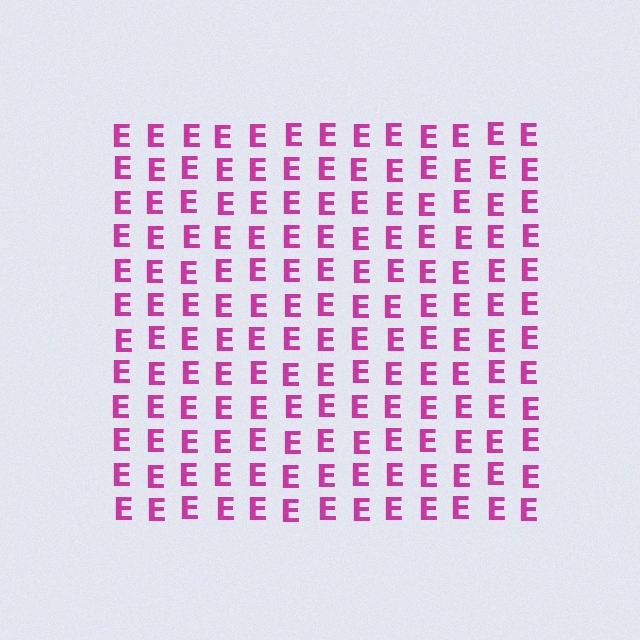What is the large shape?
The large shape is a square.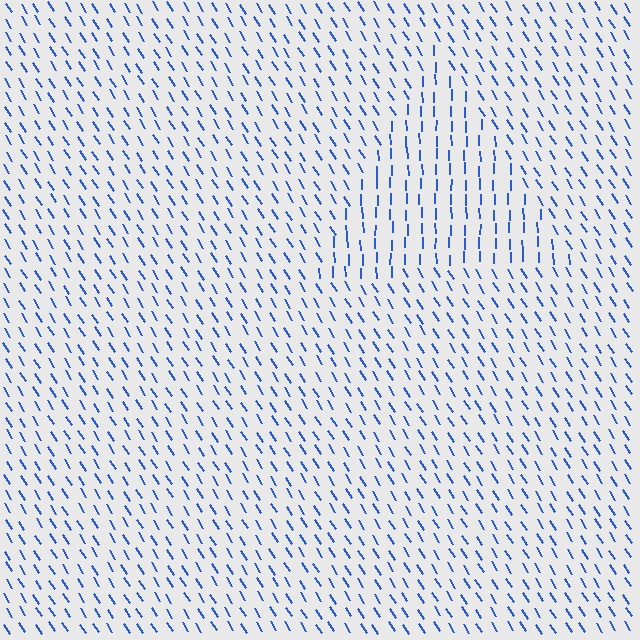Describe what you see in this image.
The image is filled with small blue line segments. A triangle region in the image has lines oriented differently from the surrounding lines, creating a visible texture boundary.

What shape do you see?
I see a triangle.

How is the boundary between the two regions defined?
The boundary is defined purely by a change in line orientation (approximately 31 degrees difference). All lines are the same color and thickness.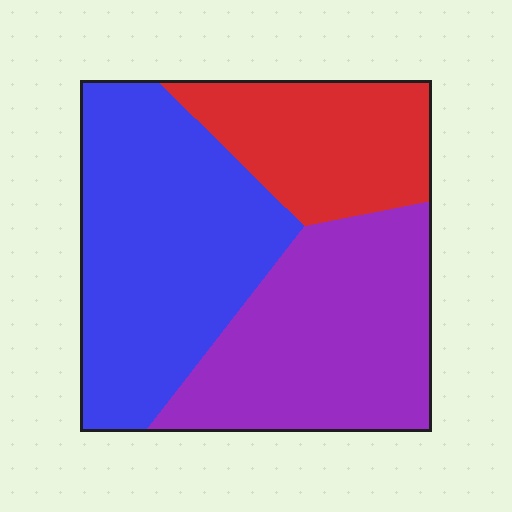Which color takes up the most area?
Blue, at roughly 40%.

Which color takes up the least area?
Red, at roughly 20%.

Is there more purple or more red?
Purple.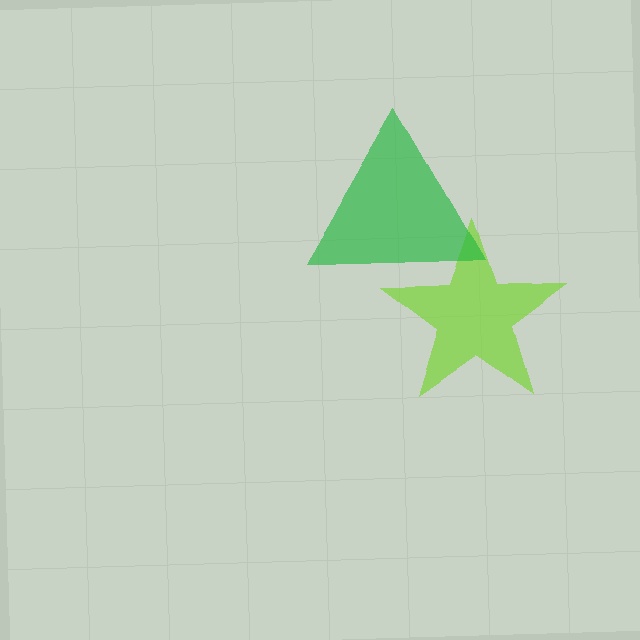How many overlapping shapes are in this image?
There are 2 overlapping shapes in the image.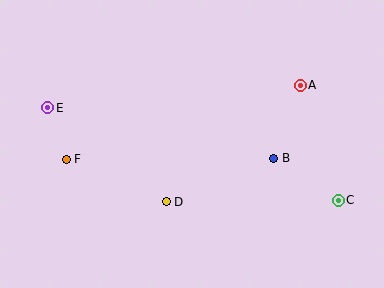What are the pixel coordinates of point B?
Point B is at (274, 158).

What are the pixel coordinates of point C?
Point C is at (338, 200).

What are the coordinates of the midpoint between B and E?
The midpoint between B and E is at (161, 133).